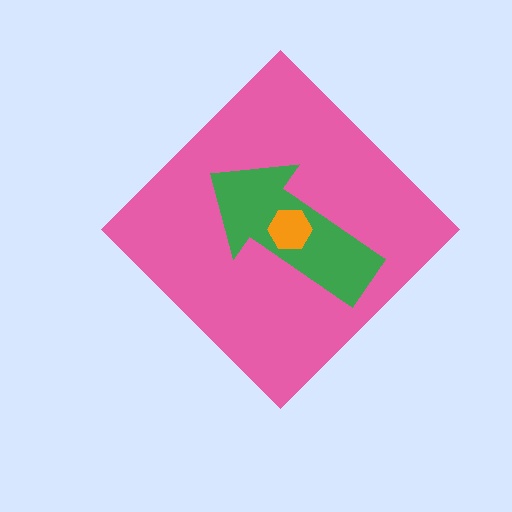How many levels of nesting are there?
3.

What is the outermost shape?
The pink diamond.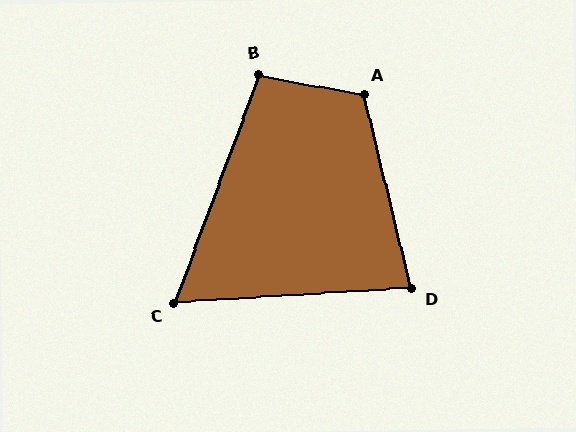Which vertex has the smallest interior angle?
C, at approximately 66 degrees.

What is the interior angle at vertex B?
Approximately 100 degrees (obtuse).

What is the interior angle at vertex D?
Approximately 80 degrees (acute).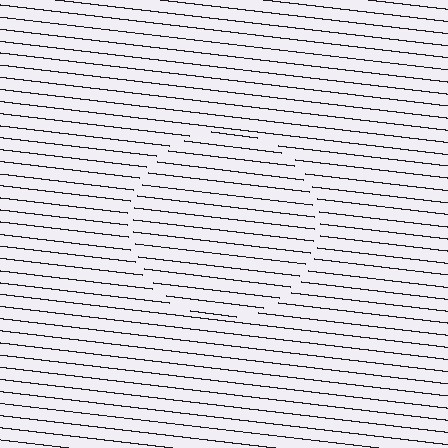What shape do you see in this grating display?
An illusory circle. The interior of the shape contains the same grating, shifted by half a period — the contour is defined by the phase discontinuity where line-ends from the inner and outer gratings abut.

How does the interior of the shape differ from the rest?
The interior of the shape contains the same grating, shifted by half a period — the contour is defined by the phase discontinuity where line-ends from the inner and outer gratings abut.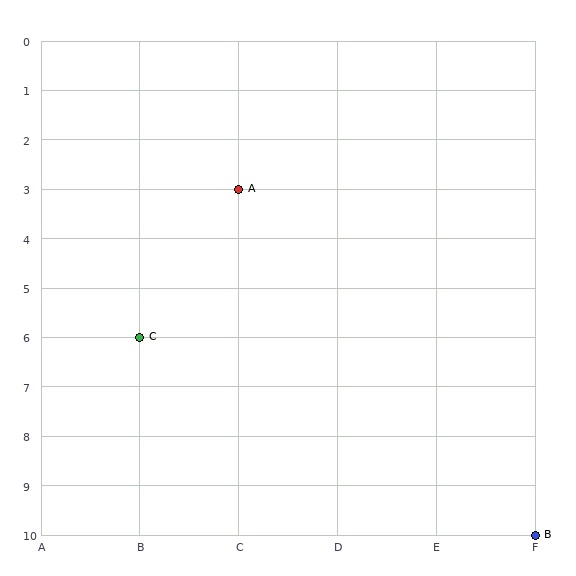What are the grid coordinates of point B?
Point B is at grid coordinates (F, 10).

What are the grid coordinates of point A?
Point A is at grid coordinates (C, 3).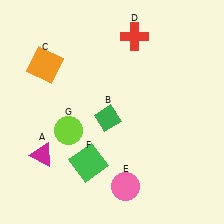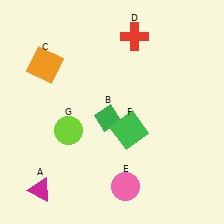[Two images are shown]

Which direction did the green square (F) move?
The green square (F) moved right.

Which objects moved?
The objects that moved are: the magenta triangle (A), the green square (F).